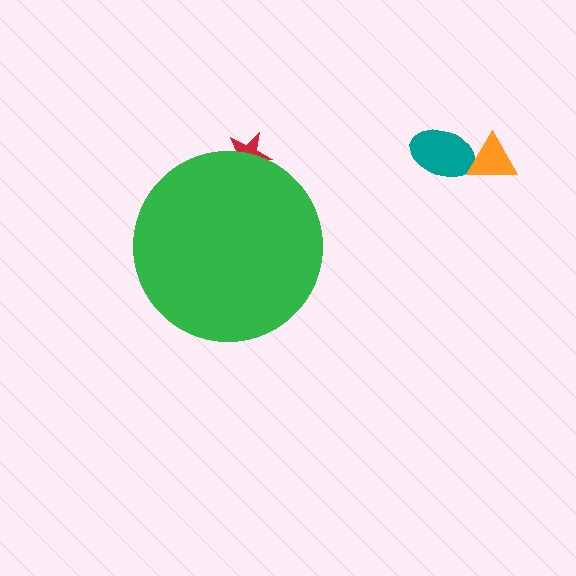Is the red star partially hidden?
Yes, the red star is partially hidden behind the green circle.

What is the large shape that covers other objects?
A green circle.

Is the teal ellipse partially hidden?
No, the teal ellipse is fully visible.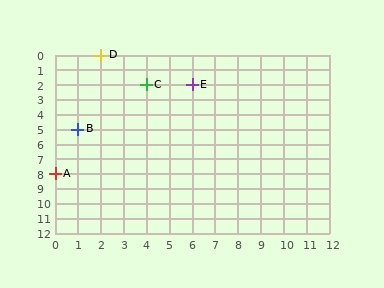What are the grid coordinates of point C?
Point C is at grid coordinates (4, 2).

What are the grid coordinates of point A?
Point A is at grid coordinates (0, 8).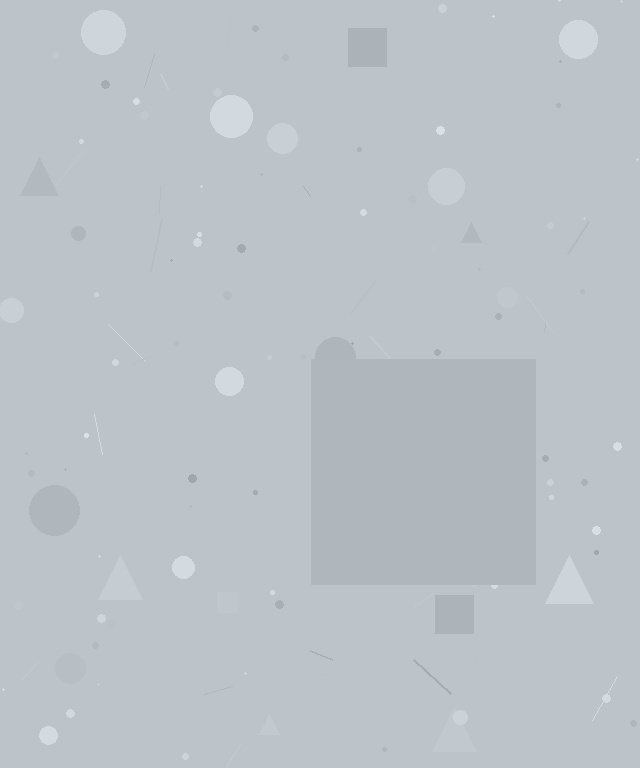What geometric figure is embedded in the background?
A square is embedded in the background.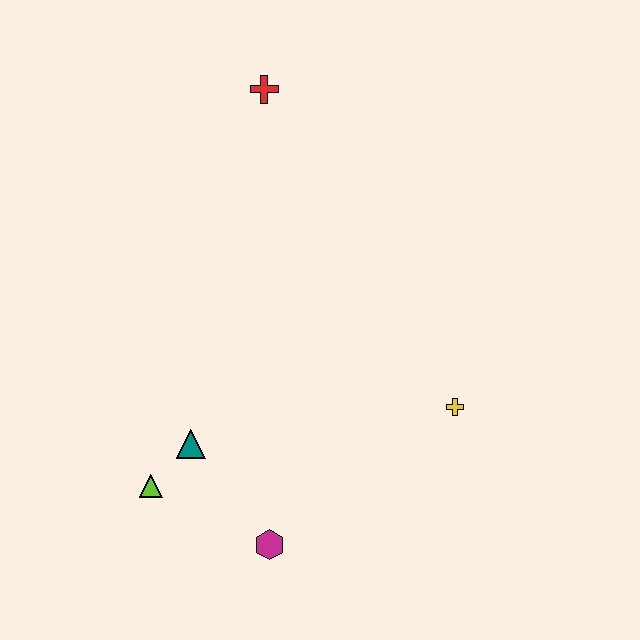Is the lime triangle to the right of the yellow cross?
No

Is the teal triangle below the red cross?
Yes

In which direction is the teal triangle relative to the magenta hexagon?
The teal triangle is above the magenta hexagon.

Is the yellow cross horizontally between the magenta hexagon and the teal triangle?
No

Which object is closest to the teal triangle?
The lime triangle is closest to the teal triangle.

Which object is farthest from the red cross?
The magenta hexagon is farthest from the red cross.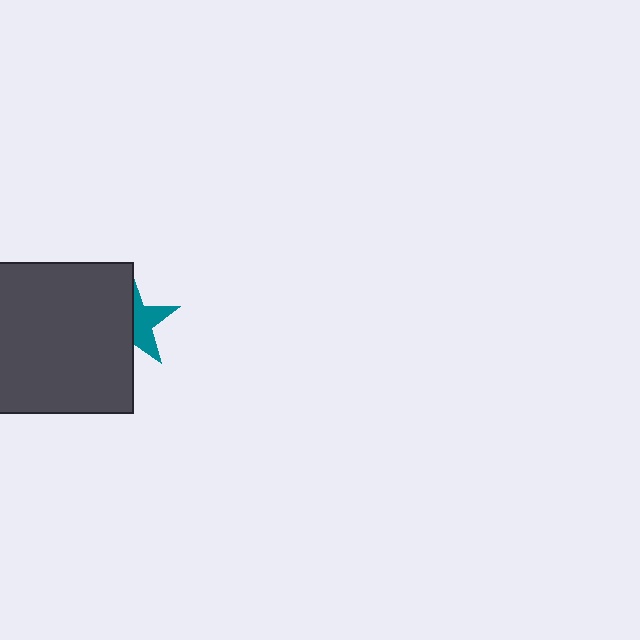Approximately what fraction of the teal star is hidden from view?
Roughly 54% of the teal star is hidden behind the dark gray square.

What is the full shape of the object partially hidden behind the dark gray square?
The partially hidden object is a teal star.